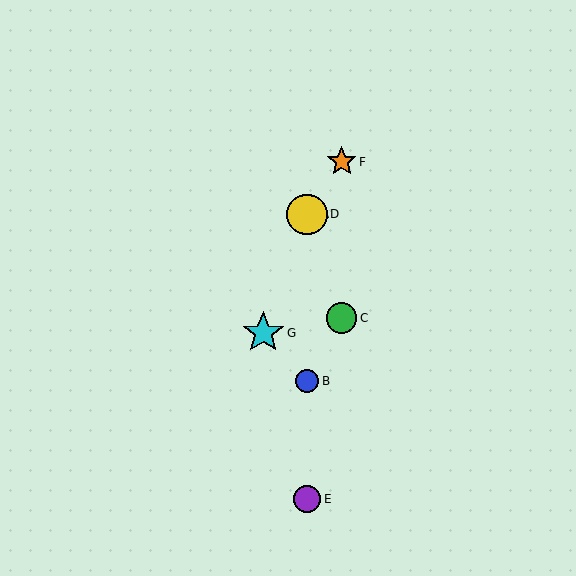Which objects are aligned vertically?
Objects A, B, D, E are aligned vertically.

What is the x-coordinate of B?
Object B is at x≈307.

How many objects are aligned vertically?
4 objects (A, B, D, E) are aligned vertically.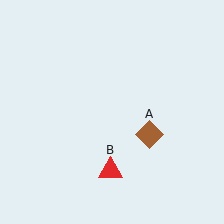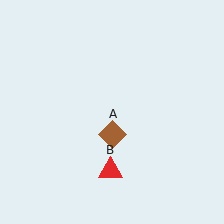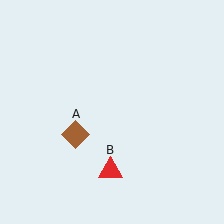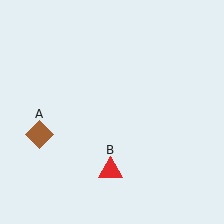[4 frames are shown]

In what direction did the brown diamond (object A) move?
The brown diamond (object A) moved left.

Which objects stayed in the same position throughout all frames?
Red triangle (object B) remained stationary.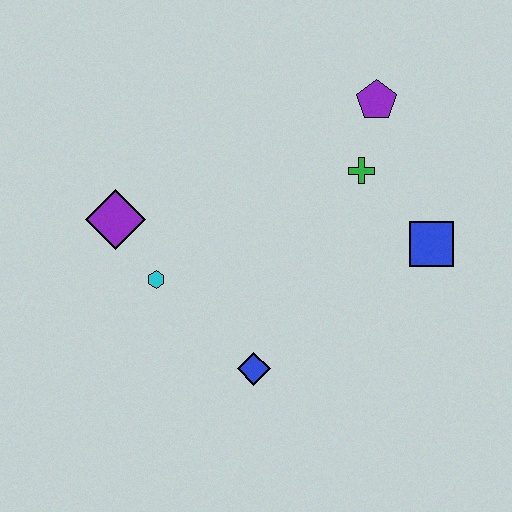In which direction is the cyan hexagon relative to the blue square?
The cyan hexagon is to the left of the blue square.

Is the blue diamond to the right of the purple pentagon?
No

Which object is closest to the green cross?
The purple pentagon is closest to the green cross.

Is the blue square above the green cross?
No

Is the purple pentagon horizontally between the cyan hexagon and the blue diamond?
No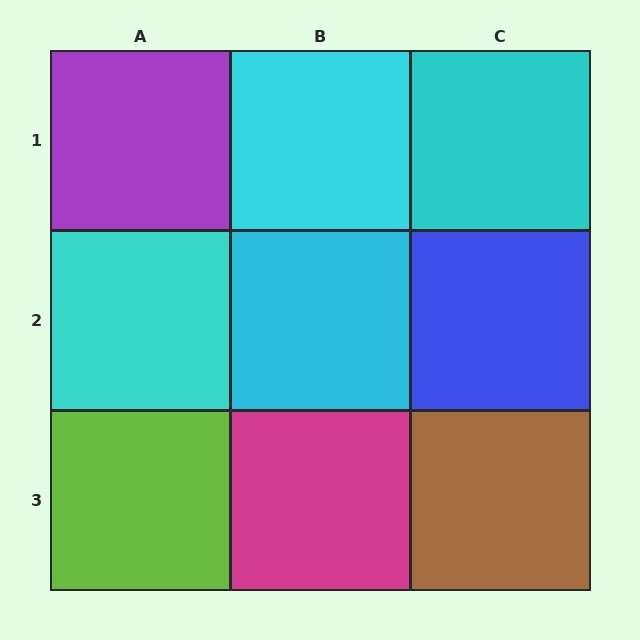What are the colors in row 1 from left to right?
Purple, cyan, cyan.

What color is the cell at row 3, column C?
Brown.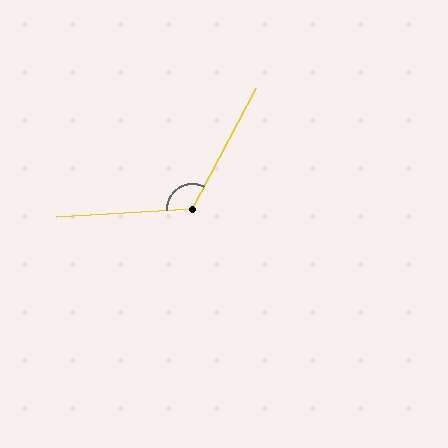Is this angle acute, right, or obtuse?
It is obtuse.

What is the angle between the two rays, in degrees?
Approximately 121 degrees.